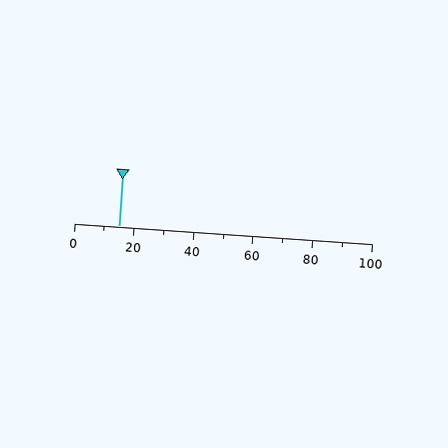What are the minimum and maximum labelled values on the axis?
The axis runs from 0 to 100.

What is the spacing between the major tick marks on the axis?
The major ticks are spaced 20 apart.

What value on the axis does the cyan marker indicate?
The marker indicates approximately 15.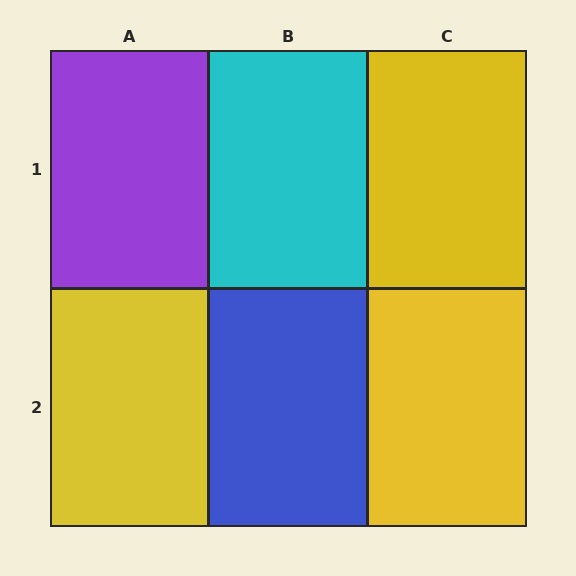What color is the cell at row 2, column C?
Yellow.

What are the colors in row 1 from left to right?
Purple, cyan, yellow.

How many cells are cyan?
1 cell is cyan.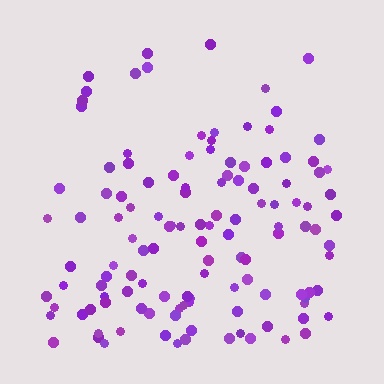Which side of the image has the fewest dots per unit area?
The top.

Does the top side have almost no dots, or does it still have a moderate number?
Still a moderate number, just noticeably fewer than the bottom.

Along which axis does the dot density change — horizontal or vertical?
Vertical.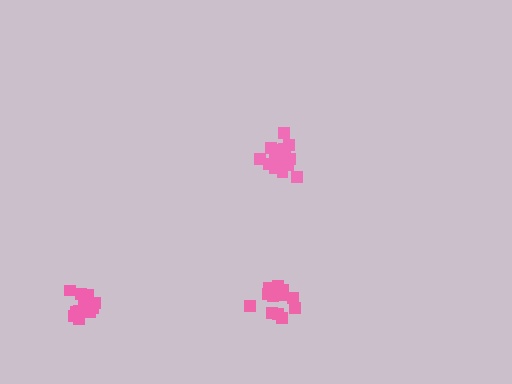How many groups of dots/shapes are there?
There are 3 groups.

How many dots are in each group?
Group 1: 13 dots, Group 2: 15 dots, Group 3: 11 dots (39 total).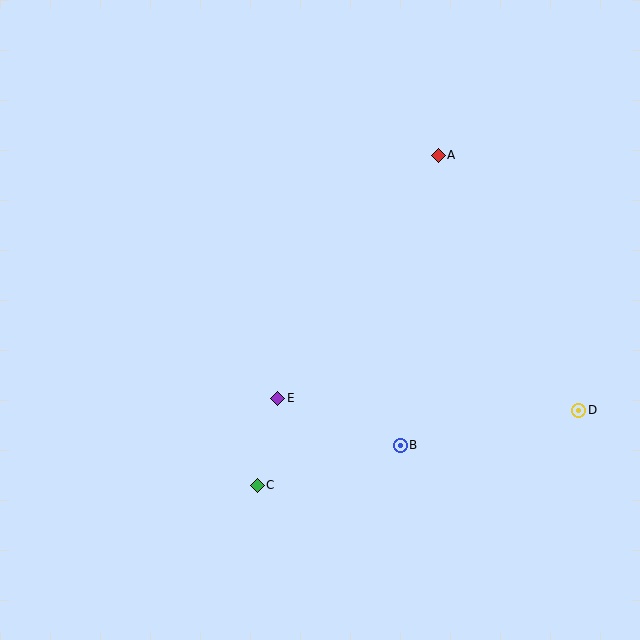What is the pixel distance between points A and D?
The distance between A and D is 291 pixels.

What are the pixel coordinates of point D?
Point D is at (579, 410).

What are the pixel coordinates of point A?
Point A is at (438, 155).